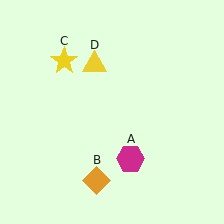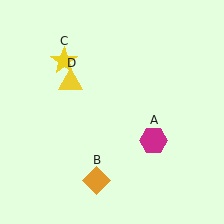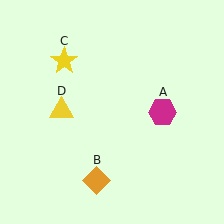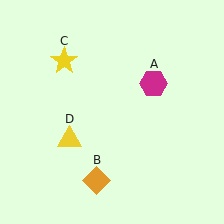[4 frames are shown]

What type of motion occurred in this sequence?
The magenta hexagon (object A), yellow triangle (object D) rotated counterclockwise around the center of the scene.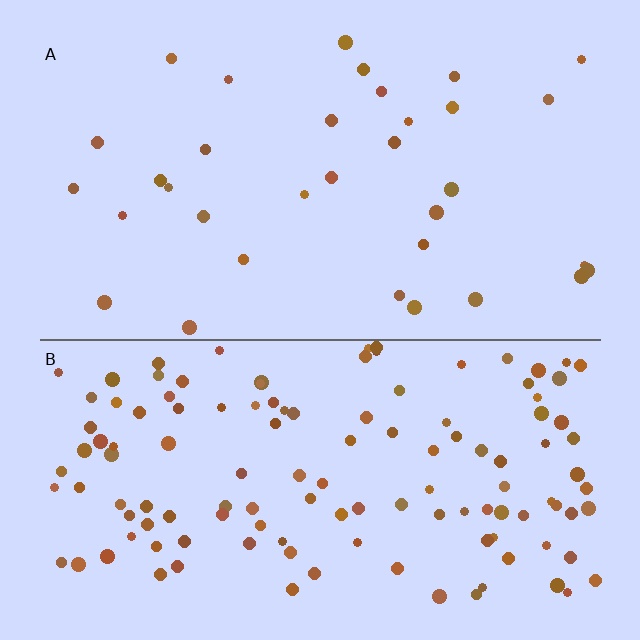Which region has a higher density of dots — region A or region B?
B (the bottom).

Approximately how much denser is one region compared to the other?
Approximately 3.8× — region B over region A.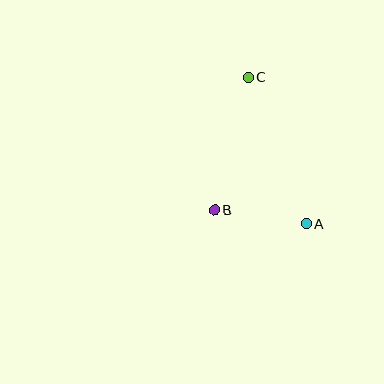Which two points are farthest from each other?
Points A and C are farthest from each other.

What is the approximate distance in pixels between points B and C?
The distance between B and C is approximately 137 pixels.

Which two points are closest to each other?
Points A and B are closest to each other.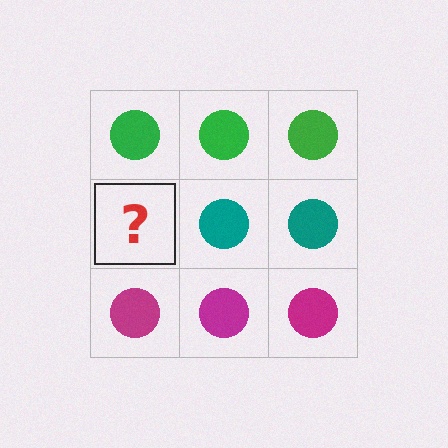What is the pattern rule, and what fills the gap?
The rule is that each row has a consistent color. The gap should be filled with a teal circle.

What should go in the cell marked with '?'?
The missing cell should contain a teal circle.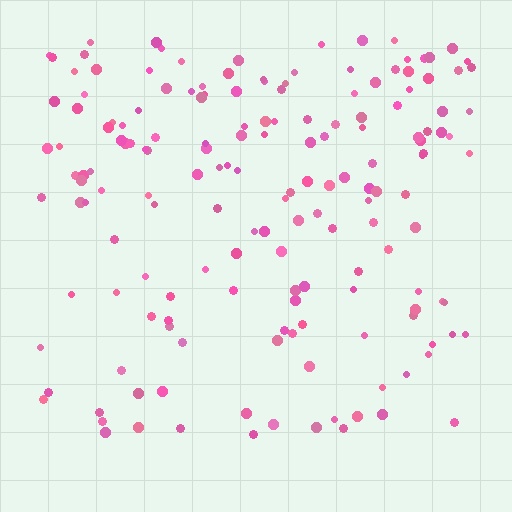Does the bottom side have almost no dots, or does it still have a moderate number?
Still a moderate number, just noticeably fewer than the top.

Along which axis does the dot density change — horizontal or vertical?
Vertical.